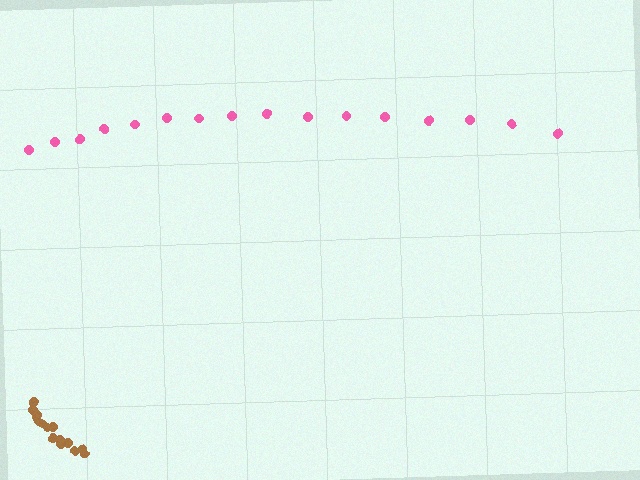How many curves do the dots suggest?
There are 2 distinct paths.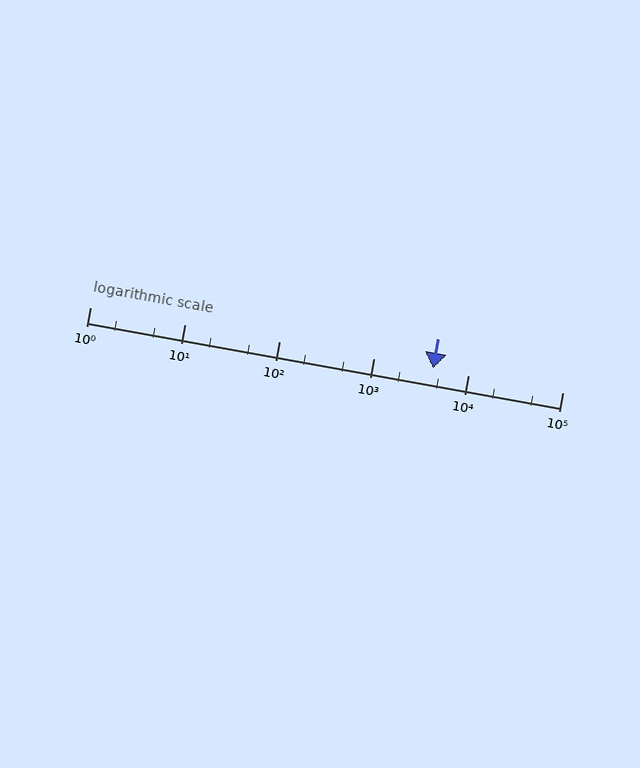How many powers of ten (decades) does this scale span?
The scale spans 5 decades, from 1 to 100000.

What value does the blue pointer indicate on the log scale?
The pointer indicates approximately 4300.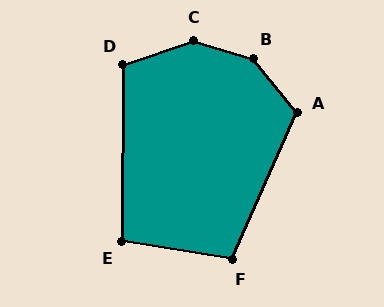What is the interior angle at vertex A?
Approximately 117 degrees (obtuse).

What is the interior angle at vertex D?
Approximately 109 degrees (obtuse).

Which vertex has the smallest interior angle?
E, at approximately 98 degrees.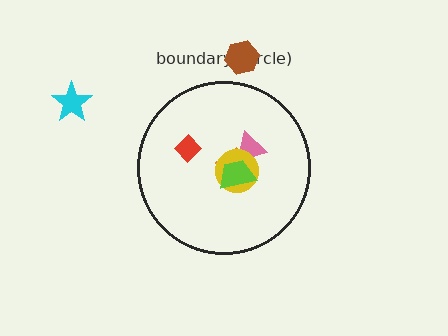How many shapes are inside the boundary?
5 inside, 2 outside.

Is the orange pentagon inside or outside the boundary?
Inside.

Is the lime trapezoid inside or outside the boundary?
Inside.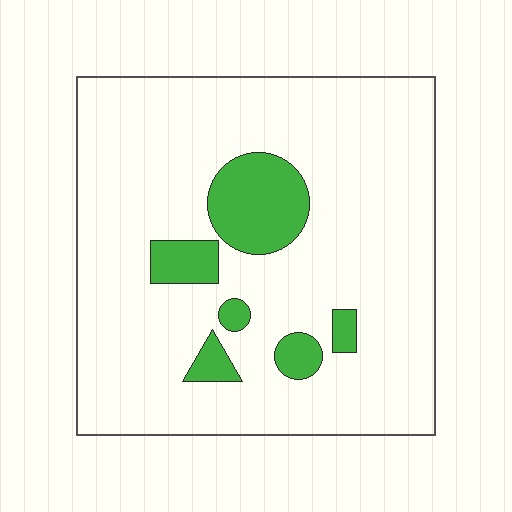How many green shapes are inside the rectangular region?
6.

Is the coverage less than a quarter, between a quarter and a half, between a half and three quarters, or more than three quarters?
Less than a quarter.